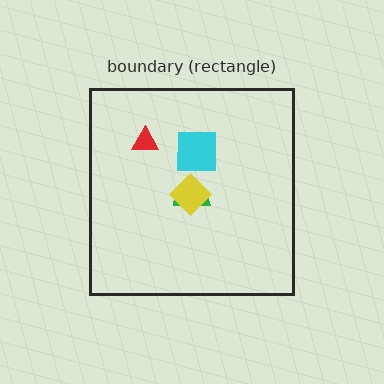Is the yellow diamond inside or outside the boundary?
Inside.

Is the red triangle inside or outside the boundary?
Inside.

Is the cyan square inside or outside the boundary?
Inside.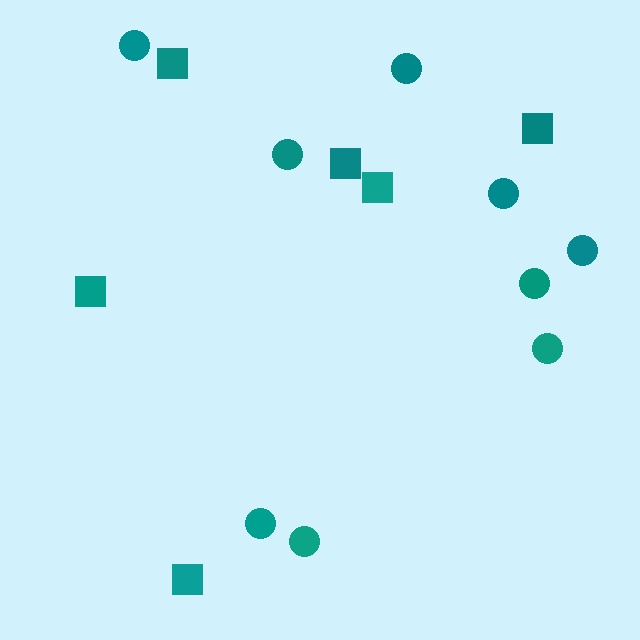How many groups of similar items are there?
There are 2 groups: one group of squares (6) and one group of circles (9).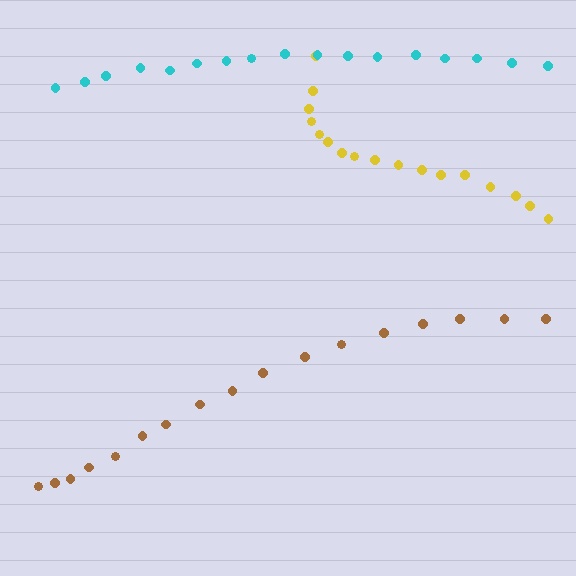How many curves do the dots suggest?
There are 3 distinct paths.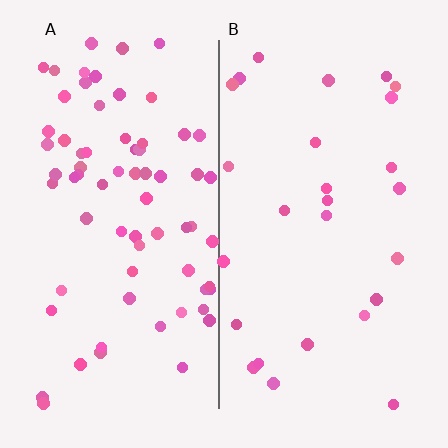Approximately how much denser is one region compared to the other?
Approximately 2.7× — region A over region B.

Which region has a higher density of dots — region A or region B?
A (the left).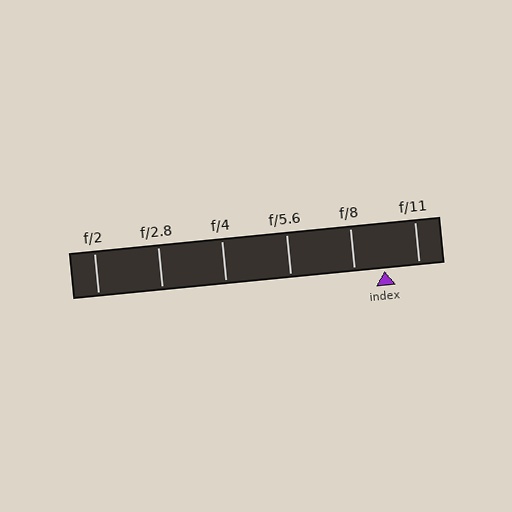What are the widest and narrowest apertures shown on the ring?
The widest aperture shown is f/2 and the narrowest is f/11.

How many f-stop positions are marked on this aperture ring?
There are 6 f-stop positions marked.